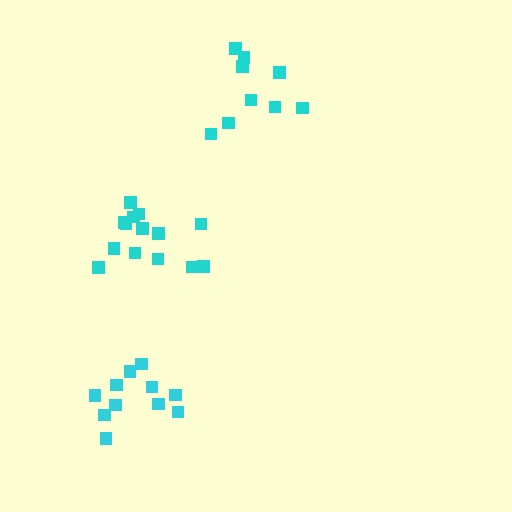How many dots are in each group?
Group 1: 9 dots, Group 2: 11 dots, Group 3: 14 dots (34 total).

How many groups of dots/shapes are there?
There are 3 groups.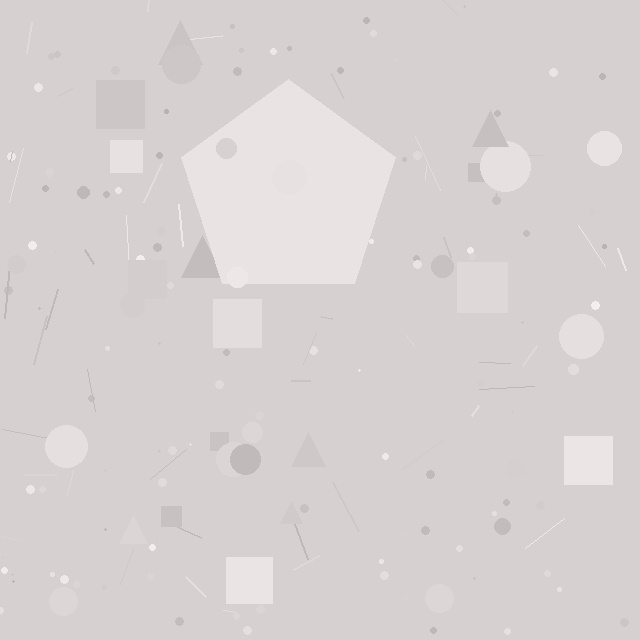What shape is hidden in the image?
A pentagon is hidden in the image.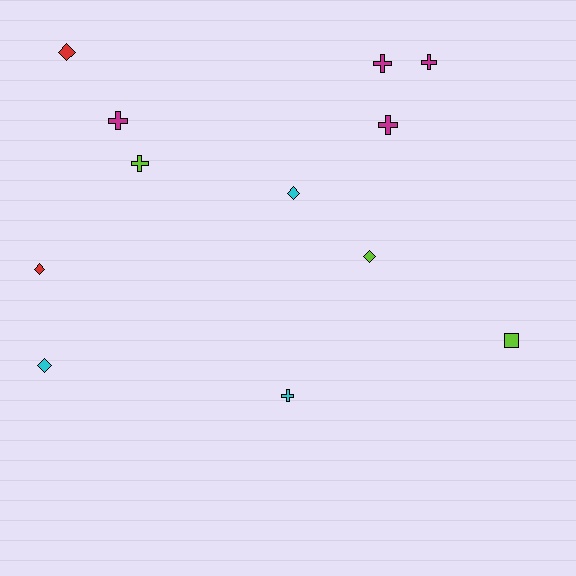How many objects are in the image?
There are 12 objects.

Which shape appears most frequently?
Cross, with 6 objects.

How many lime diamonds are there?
There is 1 lime diamond.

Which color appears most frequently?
Magenta, with 4 objects.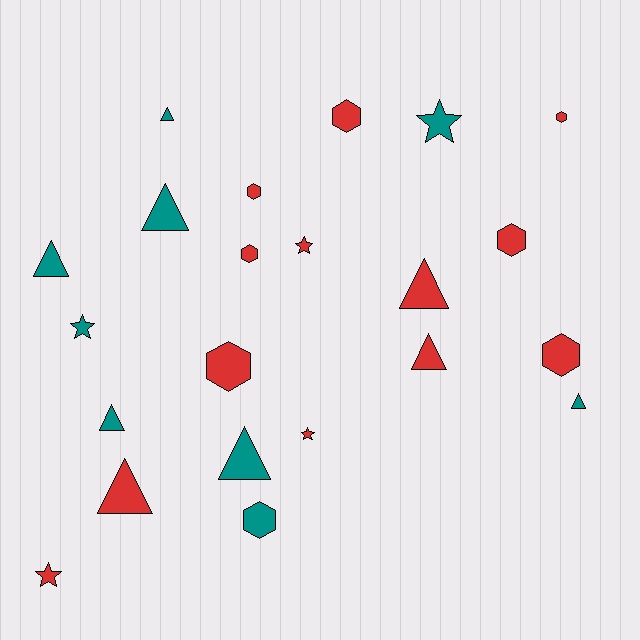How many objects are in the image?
There are 22 objects.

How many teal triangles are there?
There are 6 teal triangles.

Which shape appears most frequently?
Triangle, with 9 objects.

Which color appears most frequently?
Red, with 13 objects.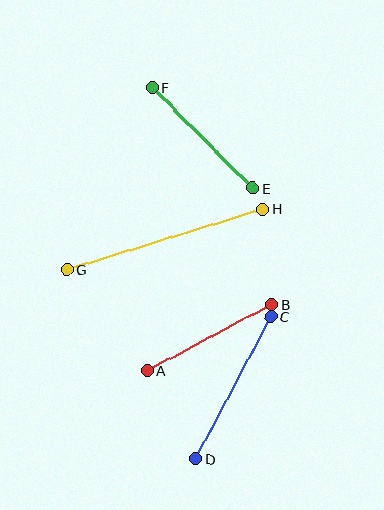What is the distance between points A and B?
The distance is approximately 141 pixels.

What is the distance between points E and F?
The distance is approximately 142 pixels.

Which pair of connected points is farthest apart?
Points G and H are farthest apart.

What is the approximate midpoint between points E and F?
The midpoint is at approximately (202, 138) pixels.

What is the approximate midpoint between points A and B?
The midpoint is at approximately (210, 338) pixels.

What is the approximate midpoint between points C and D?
The midpoint is at approximately (233, 388) pixels.